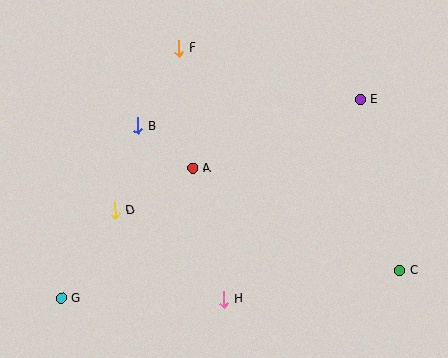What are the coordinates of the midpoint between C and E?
The midpoint between C and E is at (380, 185).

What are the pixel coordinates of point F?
Point F is at (179, 49).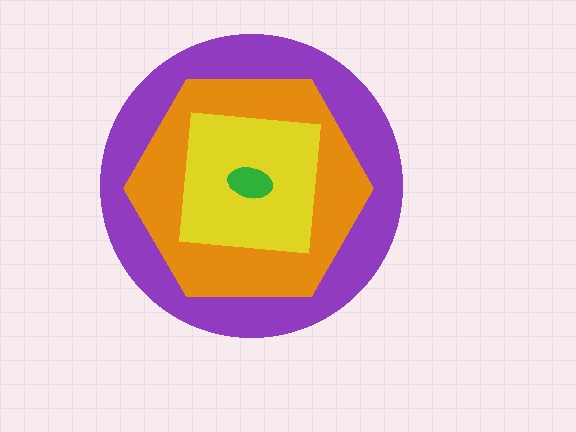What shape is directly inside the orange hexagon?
The yellow square.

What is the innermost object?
The green ellipse.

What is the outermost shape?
The purple circle.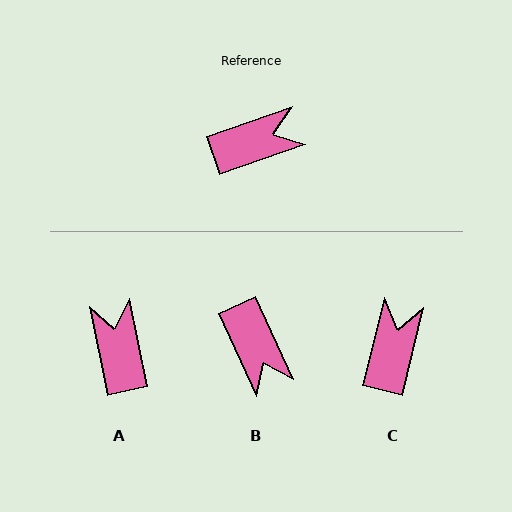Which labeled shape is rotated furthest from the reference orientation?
B, about 85 degrees away.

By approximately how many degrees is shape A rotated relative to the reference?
Approximately 83 degrees counter-clockwise.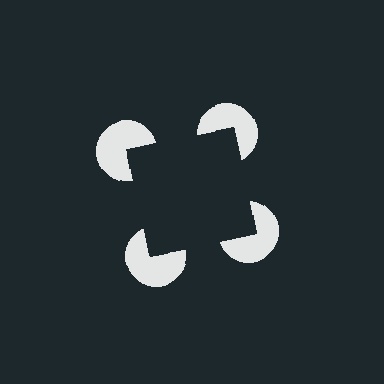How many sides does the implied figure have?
4 sides.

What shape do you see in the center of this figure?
An illusory square — its edges are inferred from the aligned wedge cuts in the pac-man discs, not physically drawn.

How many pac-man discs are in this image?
There are 4 — one at each vertex of the illusory square.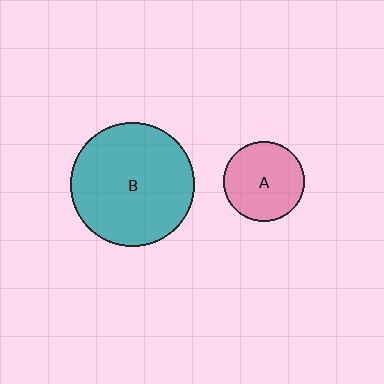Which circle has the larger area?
Circle B (teal).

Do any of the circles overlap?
No, none of the circles overlap.